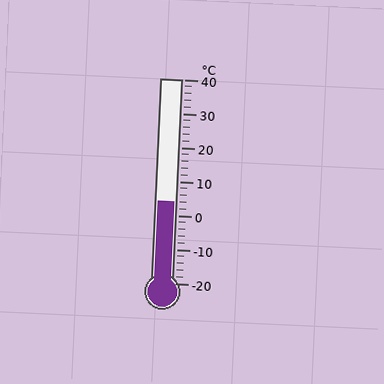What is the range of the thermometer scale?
The thermometer scale ranges from -20°C to 40°C.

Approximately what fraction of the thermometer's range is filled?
The thermometer is filled to approximately 40% of its range.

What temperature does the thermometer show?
The thermometer shows approximately 4°C.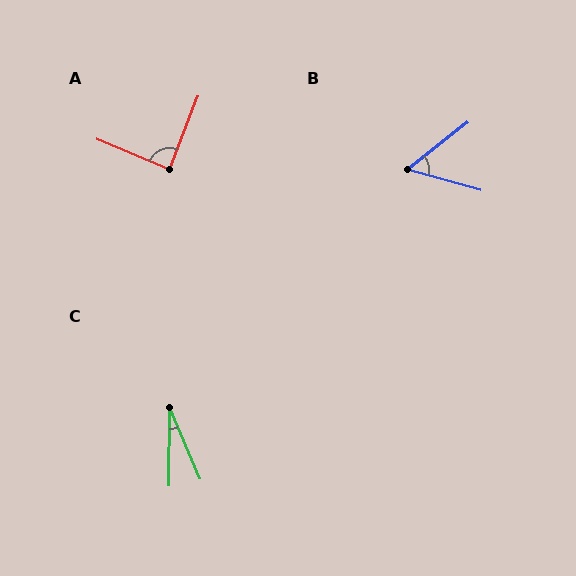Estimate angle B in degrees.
Approximately 54 degrees.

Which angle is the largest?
A, at approximately 89 degrees.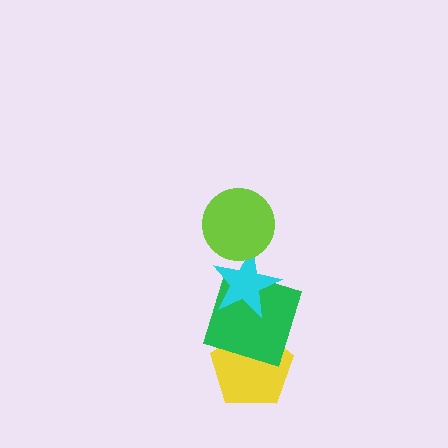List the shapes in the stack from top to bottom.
From top to bottom: the lime circle, the cyan star, the green square, the yellow pentagon.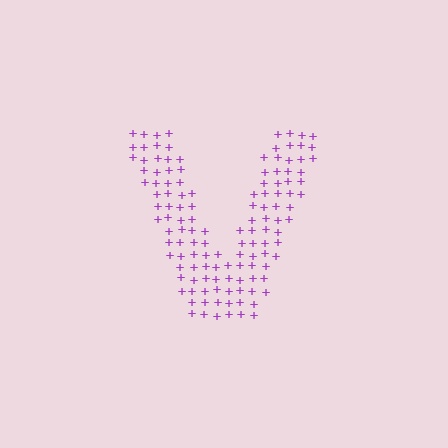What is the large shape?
The large shape is the letter V.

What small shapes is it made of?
It is made of small plus signs.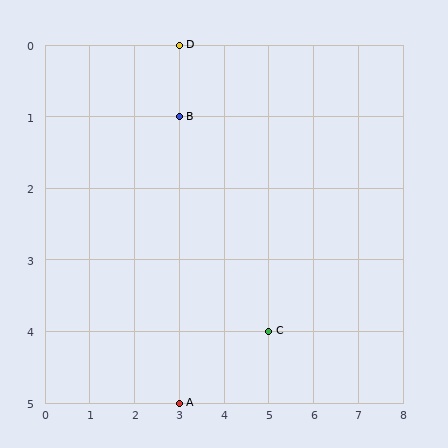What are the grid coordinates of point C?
Point C is at grid coordinates (5, 4).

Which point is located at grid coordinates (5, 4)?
Point C is at (5, 4).